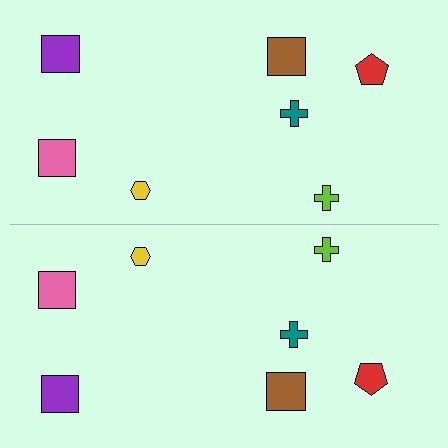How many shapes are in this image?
There are 14 shapes in this image.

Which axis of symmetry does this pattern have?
The pattern has a horizontal axis of symmetry running through the center of the image.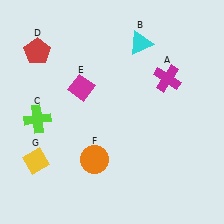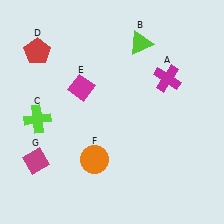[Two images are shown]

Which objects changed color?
B changed from cyan to lime. G changed from yellow to magenta.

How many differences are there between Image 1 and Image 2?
There are 2 differences between the two images.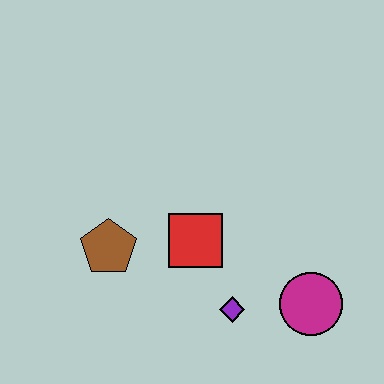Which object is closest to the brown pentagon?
The red square is closest to the brown pentagon.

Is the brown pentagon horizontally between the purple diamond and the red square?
No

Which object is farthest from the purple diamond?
The brown pentagon is farthest from the purple diamond.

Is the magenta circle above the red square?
No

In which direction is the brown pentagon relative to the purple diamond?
The brown pentagon is to the left of the purple diamond.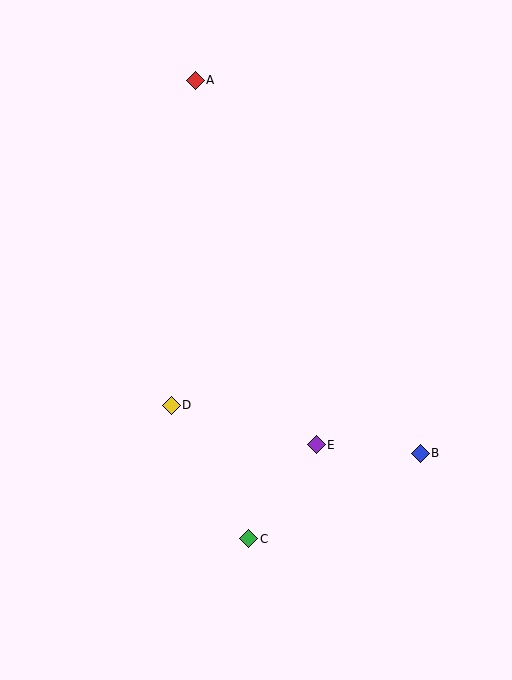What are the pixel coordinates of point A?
Point A is at (195, 80).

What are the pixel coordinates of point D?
Point D is at (171, 405).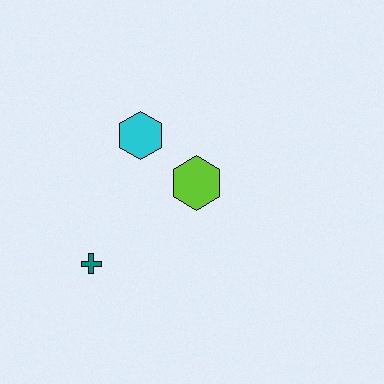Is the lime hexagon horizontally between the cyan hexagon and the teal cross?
No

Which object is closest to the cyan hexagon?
The lime hexagon is closest to the cyan hexagon.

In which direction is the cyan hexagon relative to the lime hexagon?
The cyan hexagon is to the left of the lime hexagon.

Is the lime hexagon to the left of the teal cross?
No